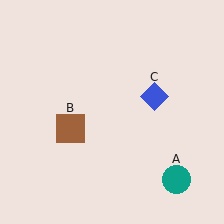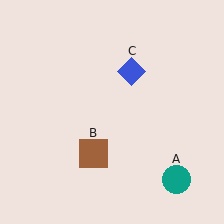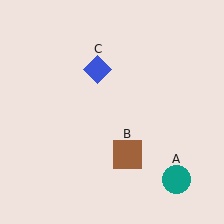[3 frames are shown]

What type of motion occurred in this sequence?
The brown square (object B), blue diamond (object C) rotated counterclockwise around the center of the scene.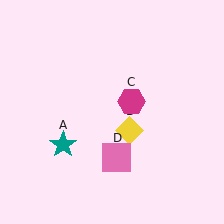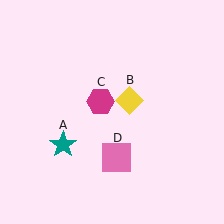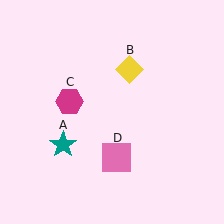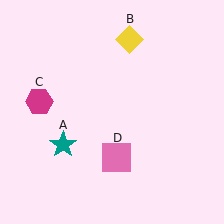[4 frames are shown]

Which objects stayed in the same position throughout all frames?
Teal star (object A) and pink square (object D) remained stationary.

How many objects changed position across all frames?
2 objects changed position: yellow diamond (object B), magenta hexagon (object C).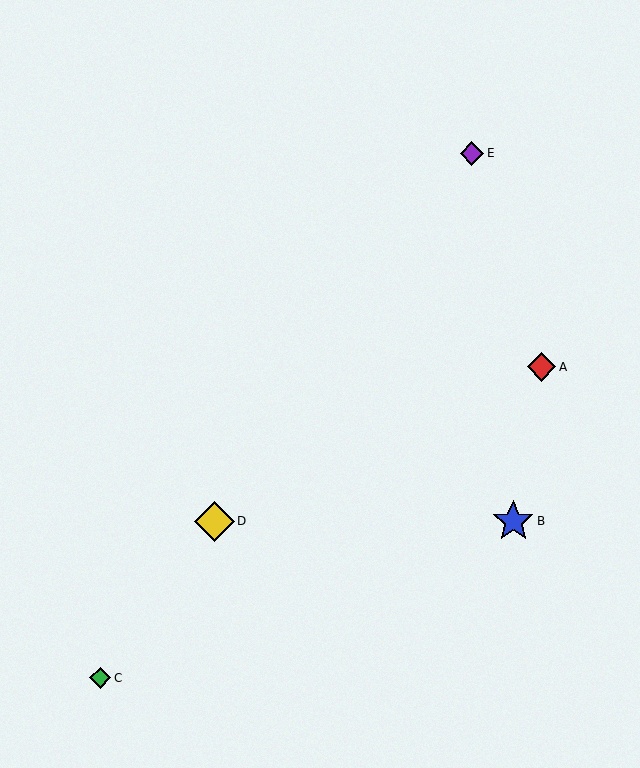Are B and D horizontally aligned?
Yes, both are at y≈521.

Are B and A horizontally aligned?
No, B is at y≈521 and A is at y≈367.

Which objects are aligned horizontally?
Objects B, D are aligned horizontally.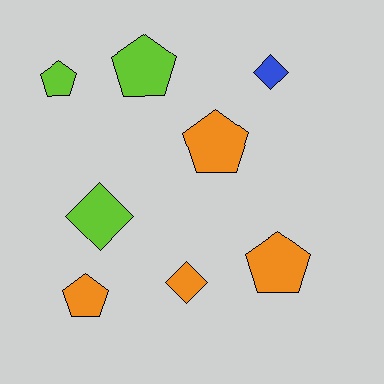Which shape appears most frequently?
Pentagon, with 5 objects.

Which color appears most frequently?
Orange, with 4 objects.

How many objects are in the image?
There are 8 objects.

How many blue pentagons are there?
There are no blue pentagons.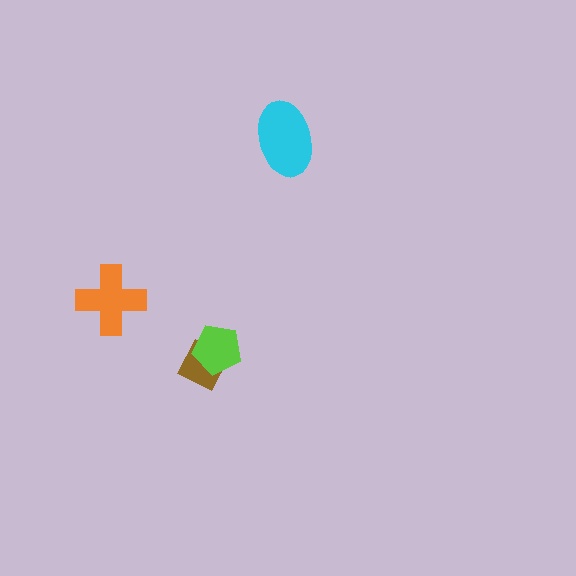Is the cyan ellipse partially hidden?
No, no other shape covers it.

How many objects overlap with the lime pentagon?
1 object overlaps with the lime pentagon.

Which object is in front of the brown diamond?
The lime pentagon is in front of the brown diamond.